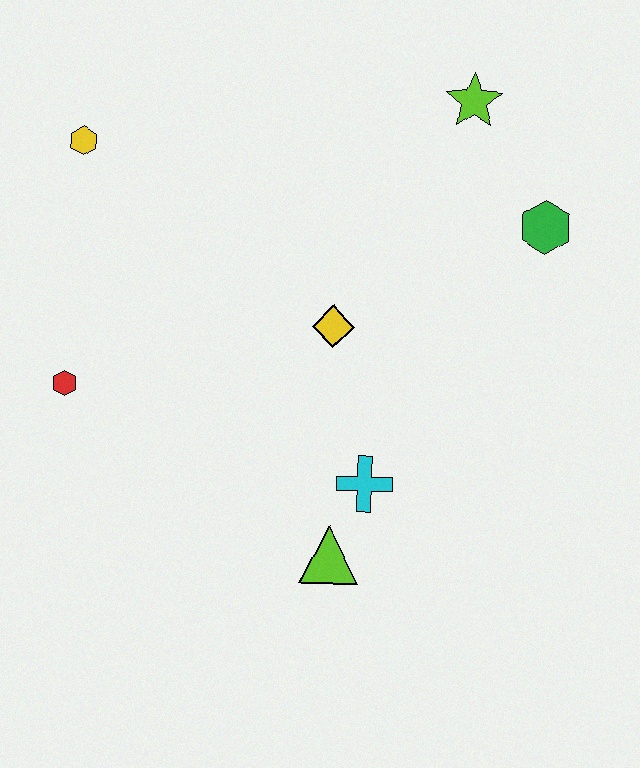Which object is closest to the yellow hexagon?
The red hexagon is closest to the yellow hexagon.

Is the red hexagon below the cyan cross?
No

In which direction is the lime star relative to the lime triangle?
The lime star is above the lime triangle.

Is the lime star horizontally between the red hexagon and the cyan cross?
No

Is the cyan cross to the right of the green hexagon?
No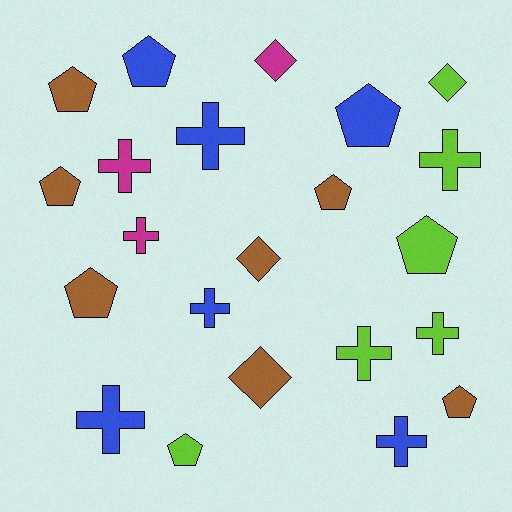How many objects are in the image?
There are 22 objects.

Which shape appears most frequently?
Pentagon, with 9 objects.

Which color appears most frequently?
Brown, with 7 objects.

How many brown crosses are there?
There are no brown crosses.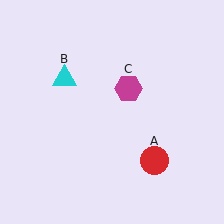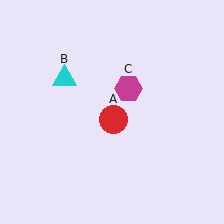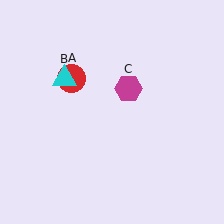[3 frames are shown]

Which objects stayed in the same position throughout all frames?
Cyan triangle (object B) and magenta hexagon (object C) remained stationary.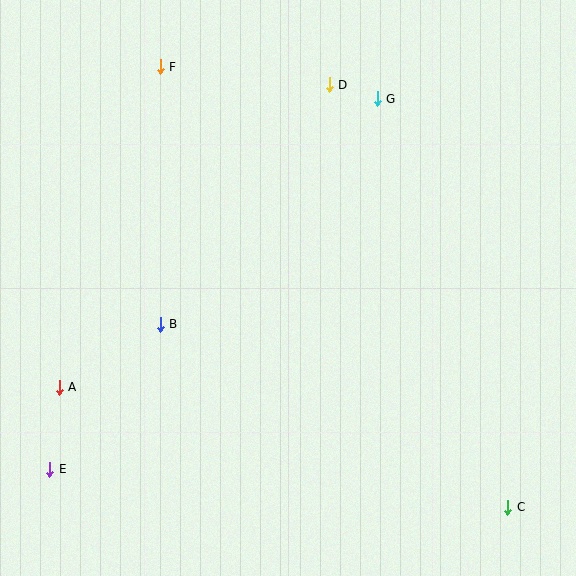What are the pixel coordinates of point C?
Point C is at (508, 507).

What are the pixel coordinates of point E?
Point E is at (50, 469).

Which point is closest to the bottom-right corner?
Point C is closest to the bottom-right corner.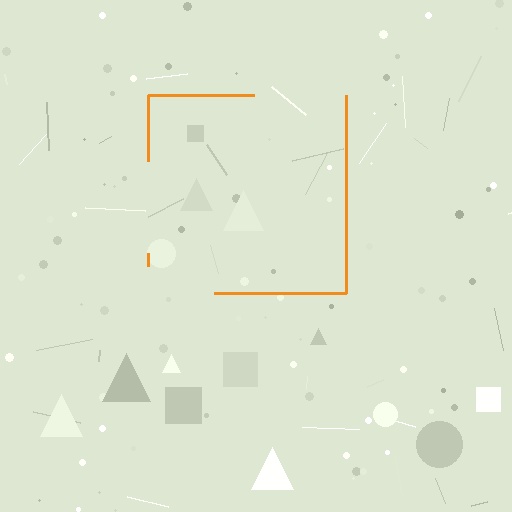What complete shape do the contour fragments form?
The contour fragments form a square.